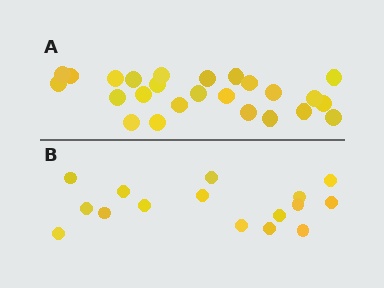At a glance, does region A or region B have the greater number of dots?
Region A (the top region) has more dots.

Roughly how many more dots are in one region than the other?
Region A has roughly 8 or so more dots than region B.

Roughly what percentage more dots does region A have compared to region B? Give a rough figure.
About 55% more.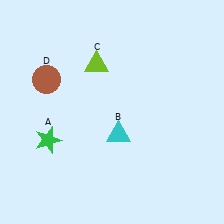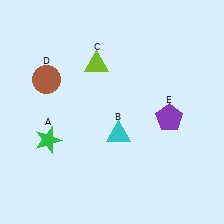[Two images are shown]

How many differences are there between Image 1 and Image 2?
There is 1 difference between the two images.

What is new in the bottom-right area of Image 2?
A purple pentagon (E) was added in the bottom-right area of Image 2.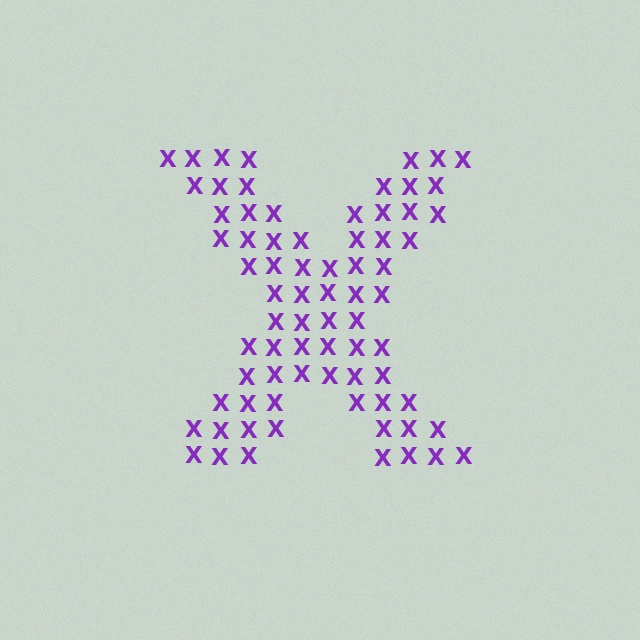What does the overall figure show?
The overall figure shows the letter X.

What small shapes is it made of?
It is made of small letter X's.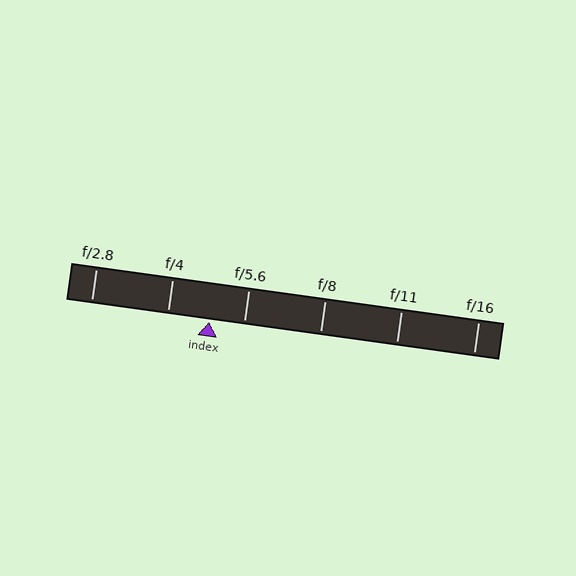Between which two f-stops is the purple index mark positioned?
The index mark is between f/4 and f/5.6.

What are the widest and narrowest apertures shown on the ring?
The widest aperture shown is f/2.8 and the narrowest is f/16.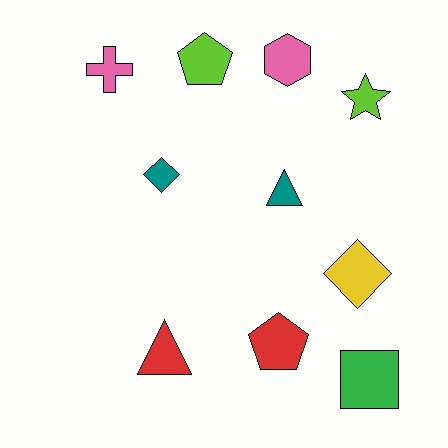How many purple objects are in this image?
There are no purple objects.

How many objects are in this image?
There are 10 objects.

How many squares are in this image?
There is 1 square.